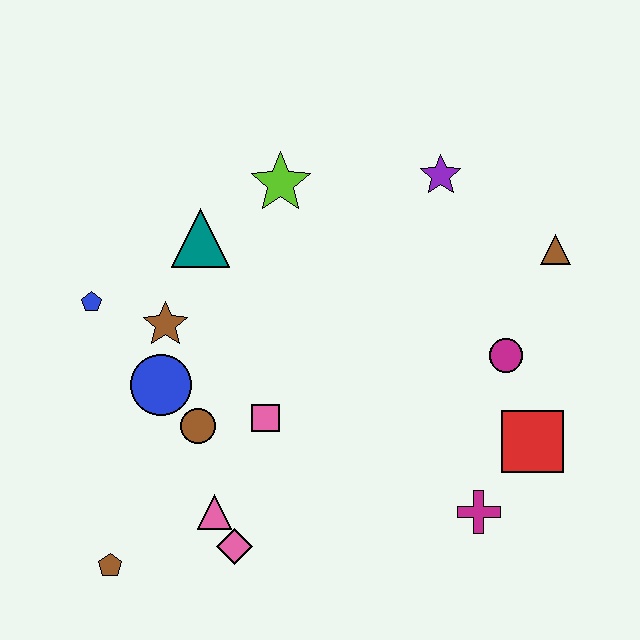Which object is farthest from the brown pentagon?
The brown triangle is farthest from the brown pentagon.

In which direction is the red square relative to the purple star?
The red square is below the purple star.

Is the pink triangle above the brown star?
No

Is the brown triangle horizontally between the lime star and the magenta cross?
No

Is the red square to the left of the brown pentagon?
No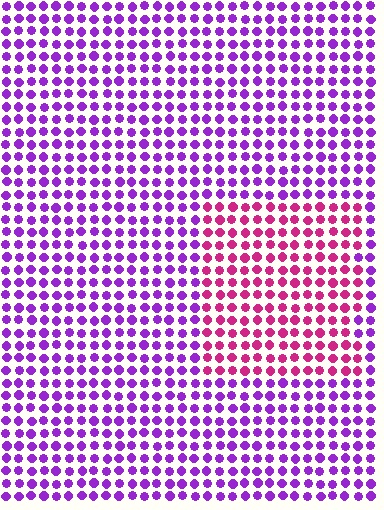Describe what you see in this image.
The image is filled with small purple elements in a uniform arrangement. A rectangle-shaped region is visible where the elements are tinted to a slightly different hue, forming a subtle color boundary.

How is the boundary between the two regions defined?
The boundary is defined purely by a slight shift in hue (about 46 degrees). Spacing, size, and orientation are identical on both sides.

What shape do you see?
I see a rectangle.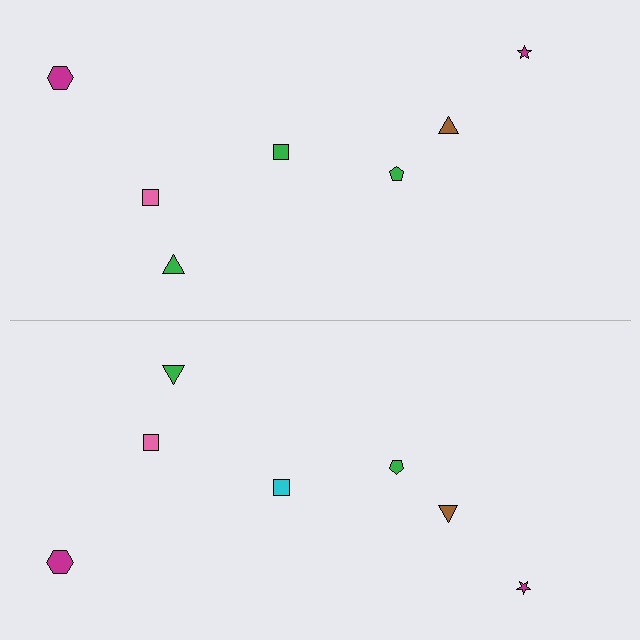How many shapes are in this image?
There are 14 shapes in this image.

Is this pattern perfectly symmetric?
No, the pattern is not perfectly symmetric. The cyan square on the bottom side breaks the symmetry — its mirror counterpart is green.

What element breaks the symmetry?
The cyan square on the bottom side breaks the symmetry — its mirror counterpart is green.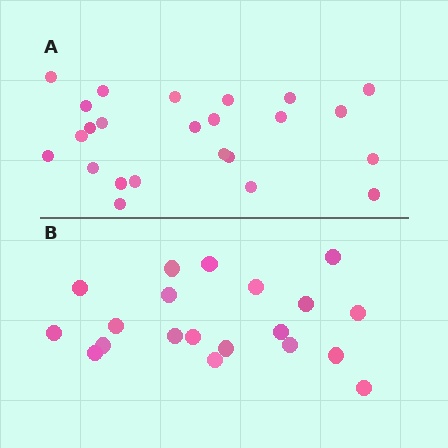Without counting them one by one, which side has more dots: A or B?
Region A (the top region) has more dots.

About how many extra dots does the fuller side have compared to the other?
Region A has about 4 more dots than region B.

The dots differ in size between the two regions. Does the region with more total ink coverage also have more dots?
No. Region B has more total ink coverage because its dots are larger, but region A actually contains more individual dots. Total area can be misleading — the number of items is what matters here.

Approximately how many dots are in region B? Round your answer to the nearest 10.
About 20 dots.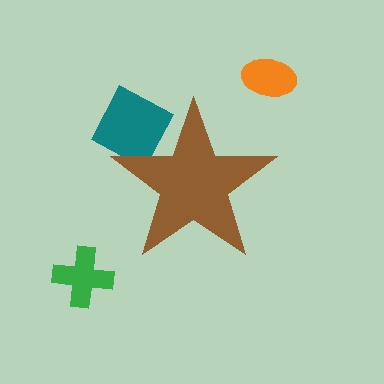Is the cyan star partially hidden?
Yes, the cyan star is partially hidden behind the brown star.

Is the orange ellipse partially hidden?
No, the orange ellipse is fully visible.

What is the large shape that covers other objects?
A brown star.